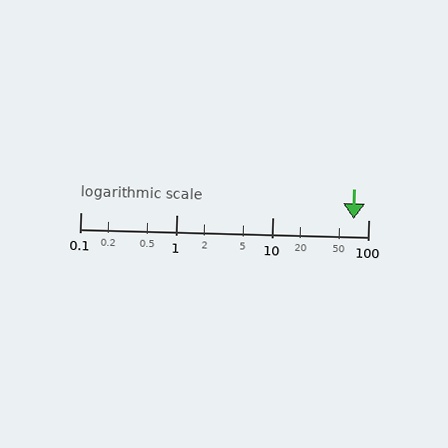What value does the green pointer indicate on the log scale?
The pointer indicates approximately 70.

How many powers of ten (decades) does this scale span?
The scale spans 3 decades, from 0.1 to 100.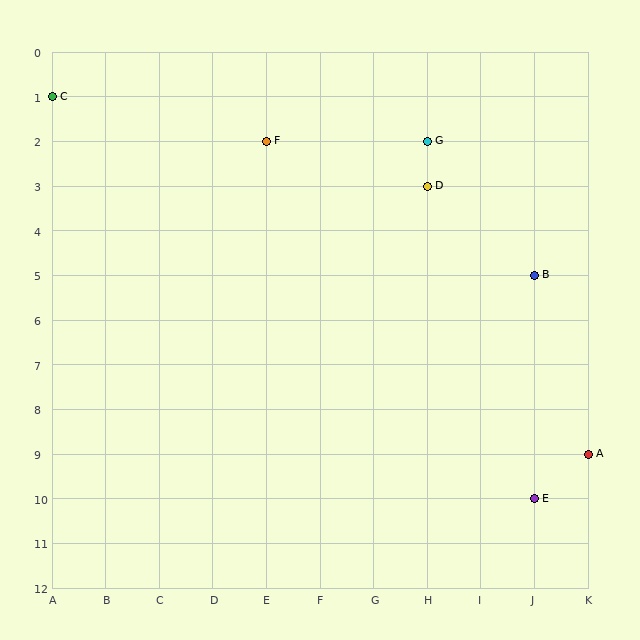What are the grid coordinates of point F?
Point F is at grid coordinates (E, 2).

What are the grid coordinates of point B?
Point B is at grid coordinates (J, 5).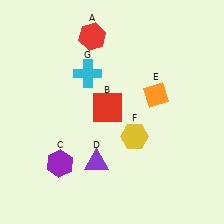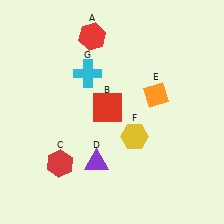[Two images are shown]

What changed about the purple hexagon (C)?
In Image 1, C is purple. In Image 2, it changed to red.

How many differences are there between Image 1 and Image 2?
There is 1 difference between the two images.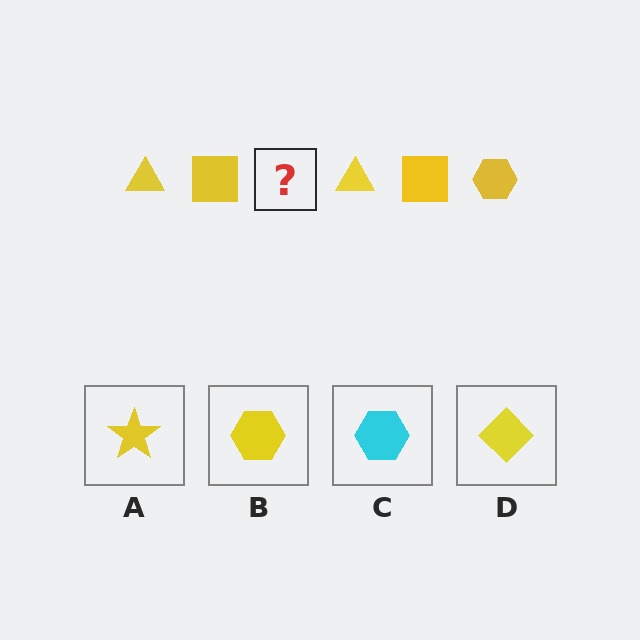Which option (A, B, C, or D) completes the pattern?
B.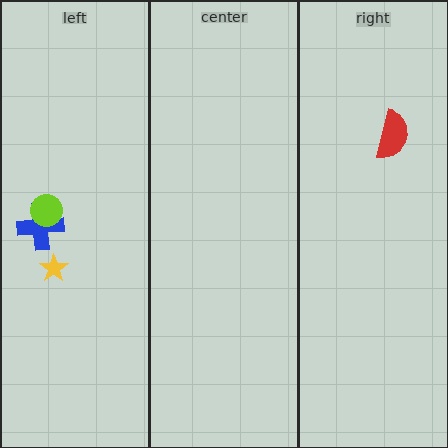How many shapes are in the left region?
3.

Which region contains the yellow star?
The left region.